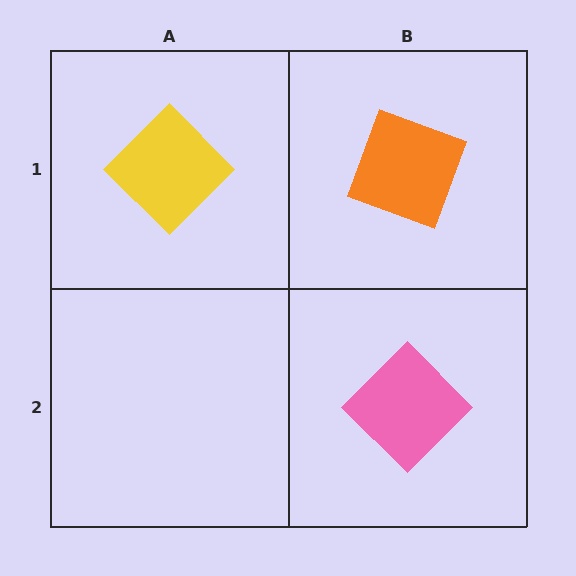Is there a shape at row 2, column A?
No, that cell is empty.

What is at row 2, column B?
A pink diamond.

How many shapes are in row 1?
2 shapes.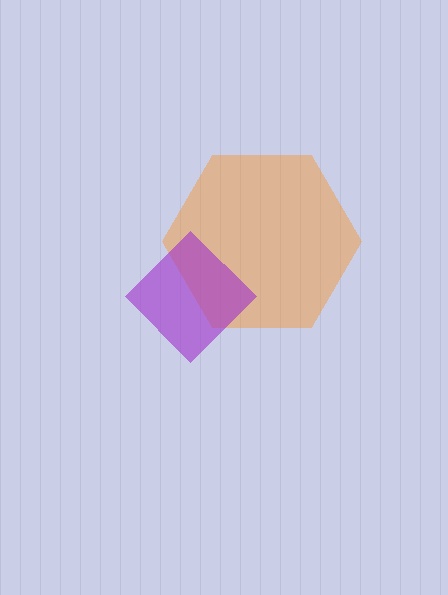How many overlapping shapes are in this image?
There are 2 overlapping shapes in the image.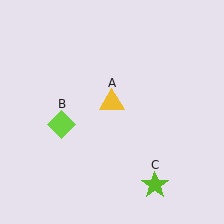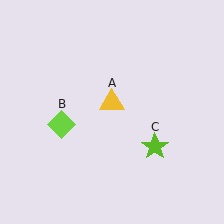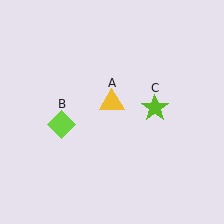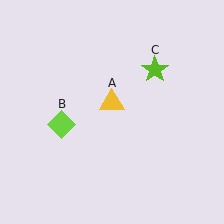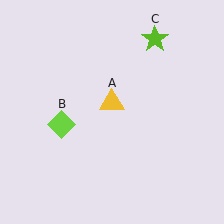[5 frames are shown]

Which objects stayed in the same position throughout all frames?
Yellow triangle (object A) and lime diamond (object B) remained stationary.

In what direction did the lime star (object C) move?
The lime star (object C) moved up.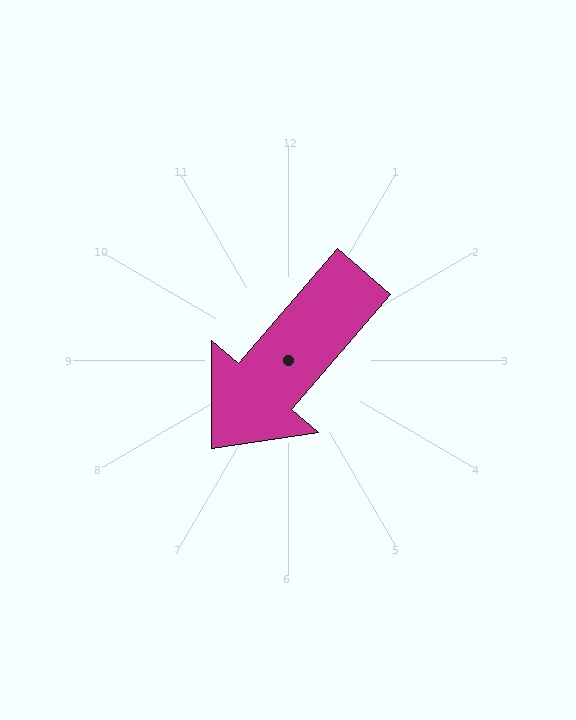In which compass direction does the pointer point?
Southwest.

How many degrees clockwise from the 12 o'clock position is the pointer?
Approximately 221 degrees.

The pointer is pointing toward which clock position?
Roughly 7 o'clock.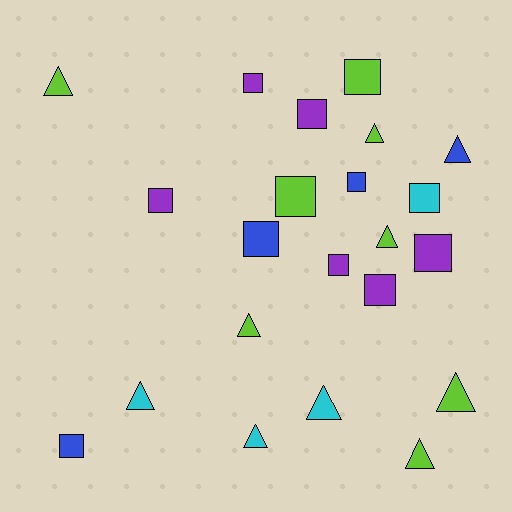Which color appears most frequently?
Lime, with 8 objects.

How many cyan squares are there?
There is 1 cyan square.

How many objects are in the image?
There are 22 objects.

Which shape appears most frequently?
Square, with 12 objects.